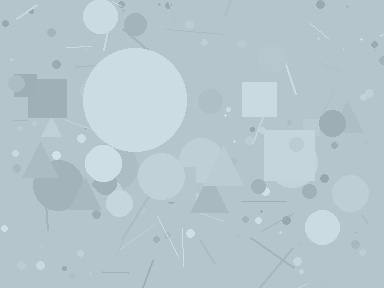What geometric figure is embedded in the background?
A circle is embedded in the background.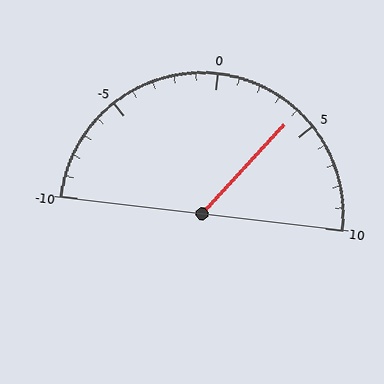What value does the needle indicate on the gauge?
The needle indicates approximately 4.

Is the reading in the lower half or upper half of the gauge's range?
The reading is in the upper half of the range (-10 to 10).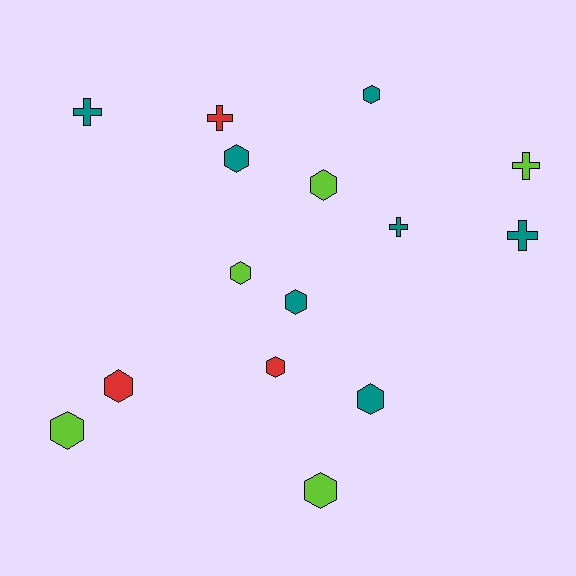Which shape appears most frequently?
Hexagon, with 10 objects.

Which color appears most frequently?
Teal, with 7 objects.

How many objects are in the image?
There are 15 objects.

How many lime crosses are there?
There is 1 lime cross.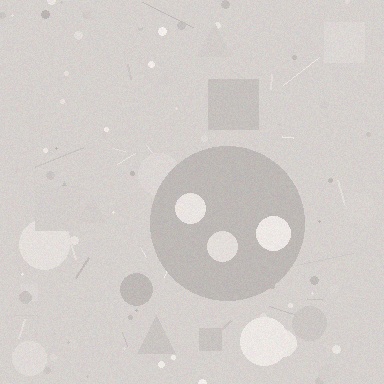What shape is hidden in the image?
A circle is hidden in the image.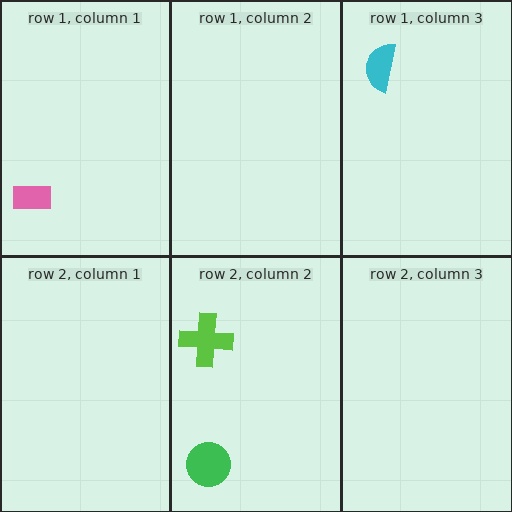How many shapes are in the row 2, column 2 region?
2.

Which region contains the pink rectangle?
The row 1, column 1 region.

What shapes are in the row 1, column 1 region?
The pink rectangle.